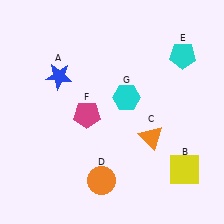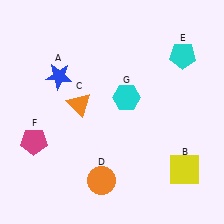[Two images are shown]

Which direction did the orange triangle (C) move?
The orange triangle (C) moved left.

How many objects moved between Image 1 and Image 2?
2 objects moved between the two images.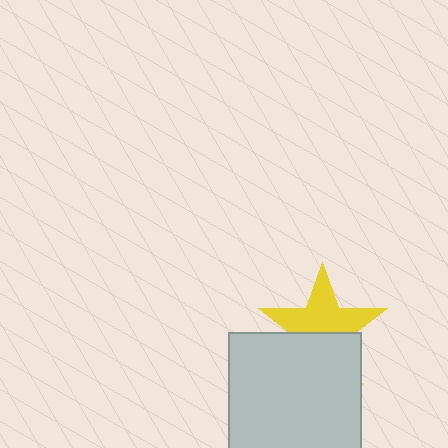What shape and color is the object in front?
The object in front is a light gray rectangle.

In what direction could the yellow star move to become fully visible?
The yellow star could move up. That would shift it out from behind the light gray rectangle entirely.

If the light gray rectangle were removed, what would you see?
You would see the complete yellow star.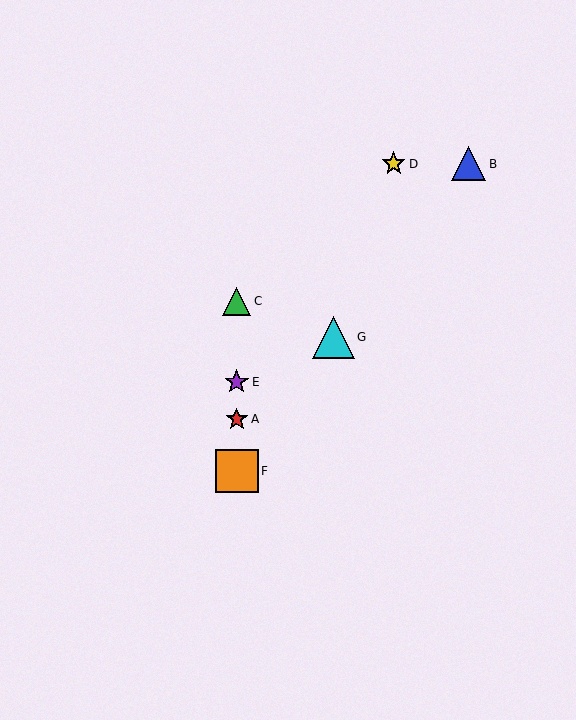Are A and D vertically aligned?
No, A is at x≈237 and D is at x≈394.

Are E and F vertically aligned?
Yes, both are at x≈237.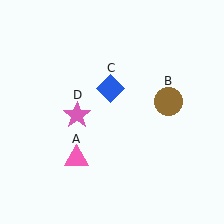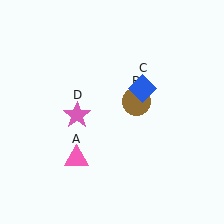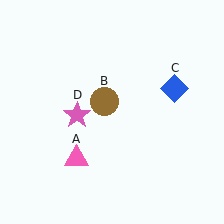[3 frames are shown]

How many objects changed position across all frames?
2 objects changed position: brown circle (object B), blue diamond (object C).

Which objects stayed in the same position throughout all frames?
Pink triangle (object A) and pink star (object D) remained stationary.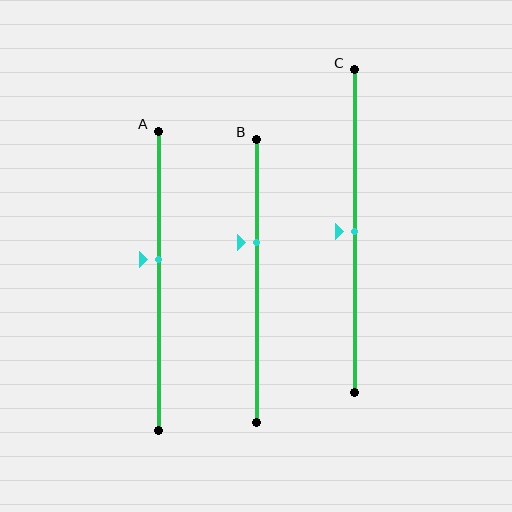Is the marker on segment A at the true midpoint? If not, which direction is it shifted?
No, the marker on segment A is shifted upward by about 7% of the segment length.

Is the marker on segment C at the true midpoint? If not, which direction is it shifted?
Yes, the marker on segment C is at the true midpoint.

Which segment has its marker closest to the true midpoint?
Segment C has its marker closest to the true midpoint.